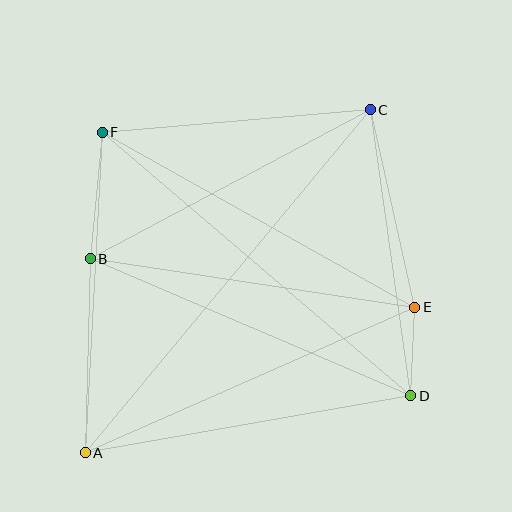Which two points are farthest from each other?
Points A and C are farthest from each other.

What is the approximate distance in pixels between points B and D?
The distance between B and D is approximately 348 pixels.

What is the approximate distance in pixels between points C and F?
The distance between C and F is approximately 269 pixels.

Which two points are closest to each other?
Points D and E are closest to each other.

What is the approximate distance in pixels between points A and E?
The distance between A and E is approximately 360 pixels.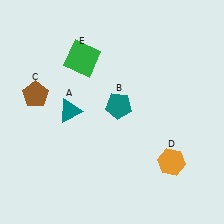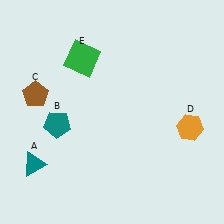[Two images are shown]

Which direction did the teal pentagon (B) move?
The teal pentagon (B) moved left.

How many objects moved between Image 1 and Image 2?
3 objects moved between the two images.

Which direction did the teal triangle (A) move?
The teal triangle (A) moved down.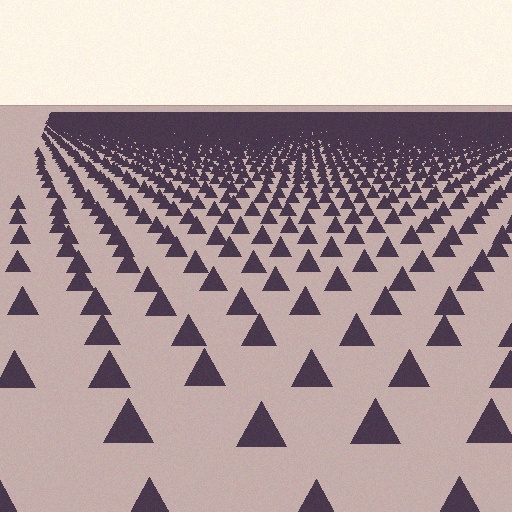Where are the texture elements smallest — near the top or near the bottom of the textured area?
Near the top.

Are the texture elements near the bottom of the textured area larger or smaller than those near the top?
Larger. Near the bottom, elements are closer to the viewer and appear at a bigger on-screen size.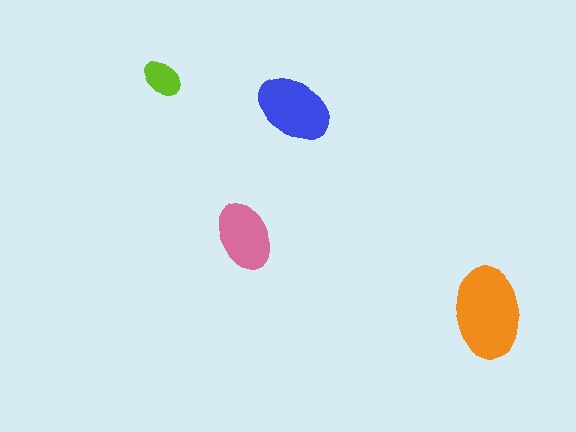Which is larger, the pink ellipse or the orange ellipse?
The orange one.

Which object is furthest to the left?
The lime ellipse is leftmost.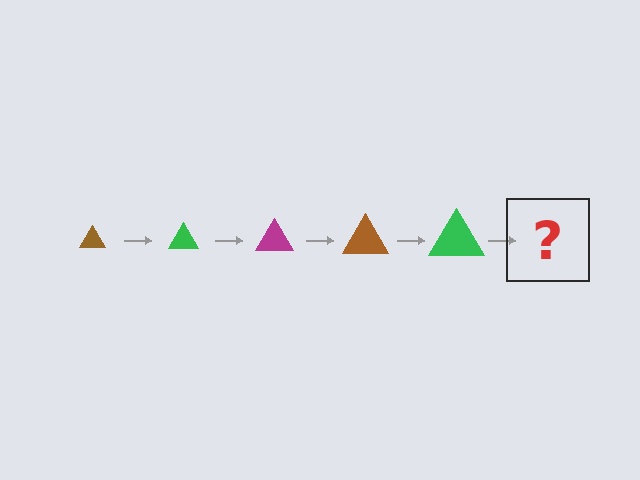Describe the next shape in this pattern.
It should be a magenta triangle, larger than the previous one.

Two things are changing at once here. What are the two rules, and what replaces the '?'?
The two rules are that the triangle grows larger each step and the color cycles through brown, green, and magenta. The '?' should be a magenta triangle, larger than the previous one.